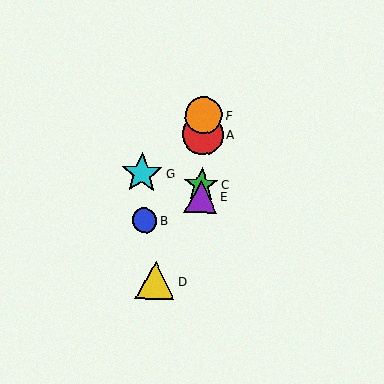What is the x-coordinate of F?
Object F is at x≈204.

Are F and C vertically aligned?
Yes, both are at x≈204.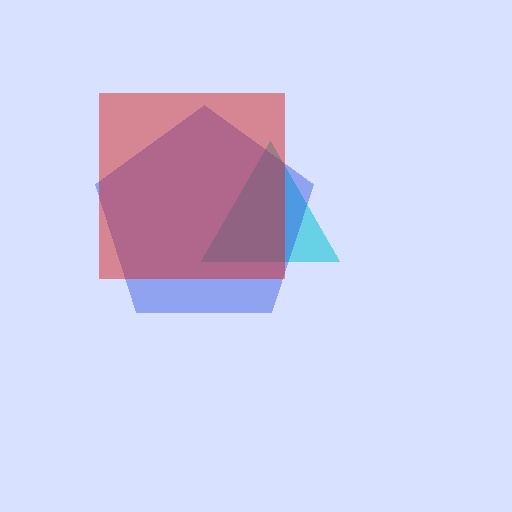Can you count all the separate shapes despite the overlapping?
Yes, there are 3 separate shapes.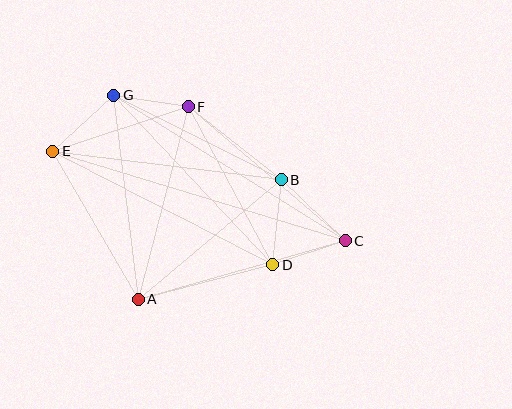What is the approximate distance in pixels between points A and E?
The distance between A and E is approximately 171 pixels.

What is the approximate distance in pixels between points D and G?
The distance between D and G is approximately 233 pixels.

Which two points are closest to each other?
Points F and G are closest to each other.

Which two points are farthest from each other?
Points C and E are farthest from each other.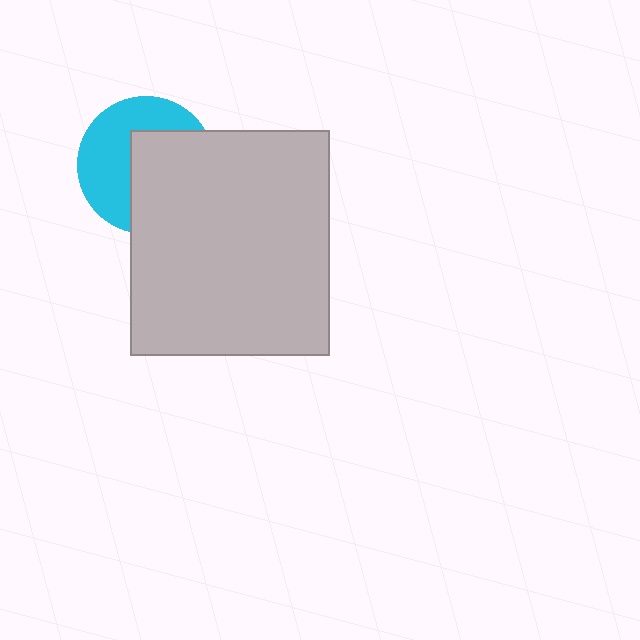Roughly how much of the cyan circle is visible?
About half of it is visible (roughly 48%).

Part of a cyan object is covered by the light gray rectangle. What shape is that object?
It is a circle.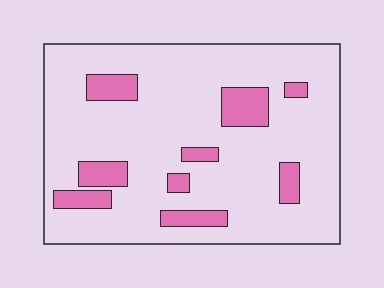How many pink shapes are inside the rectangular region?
9.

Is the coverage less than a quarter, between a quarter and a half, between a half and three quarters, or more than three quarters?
Less than a quarter.